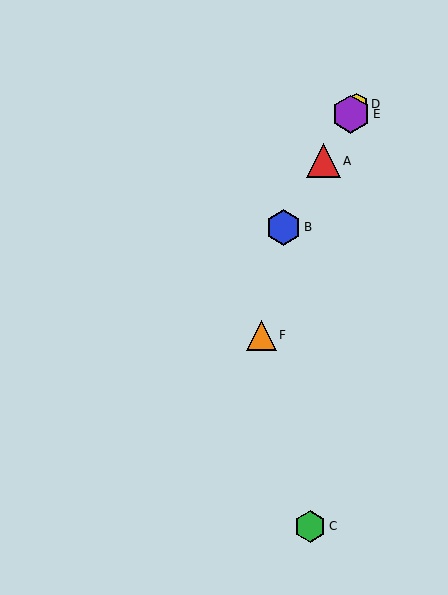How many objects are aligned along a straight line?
4 objects (A, B, D, E) are aligned along a straight line.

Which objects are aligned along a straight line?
Objects A, B, D, E are aligned along a straight line.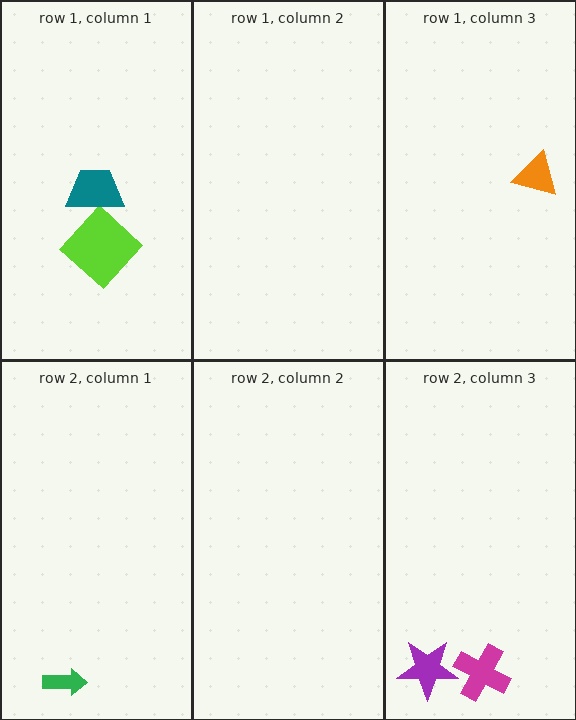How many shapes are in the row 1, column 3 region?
1.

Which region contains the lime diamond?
The row 1, column 1 region.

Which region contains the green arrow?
The row 2, column 1 region.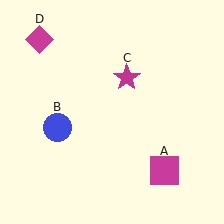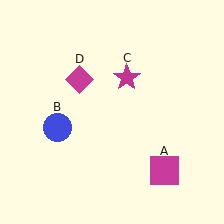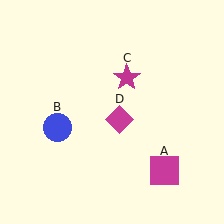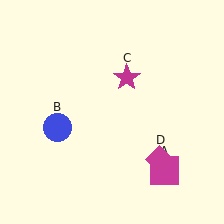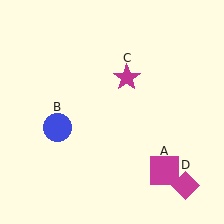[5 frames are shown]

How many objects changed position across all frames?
1 object changed position: magenta diamond (object D).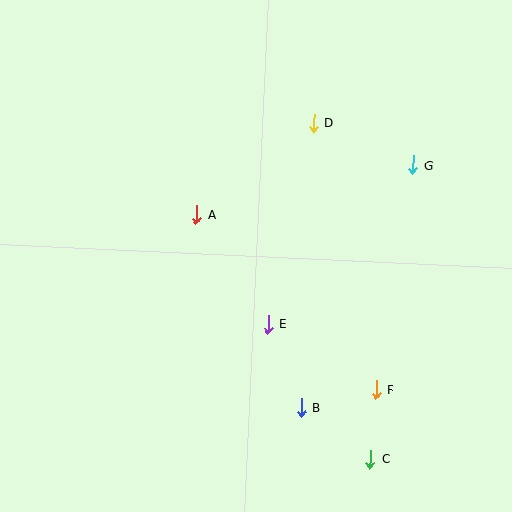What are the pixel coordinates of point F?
Point F is at (376, 389).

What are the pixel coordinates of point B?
Point B is at (301, 408).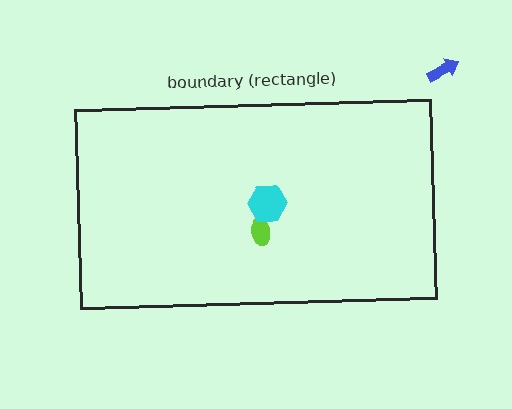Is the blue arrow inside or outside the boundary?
Outside.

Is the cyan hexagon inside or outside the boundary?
Inside.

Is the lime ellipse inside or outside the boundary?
Inside.